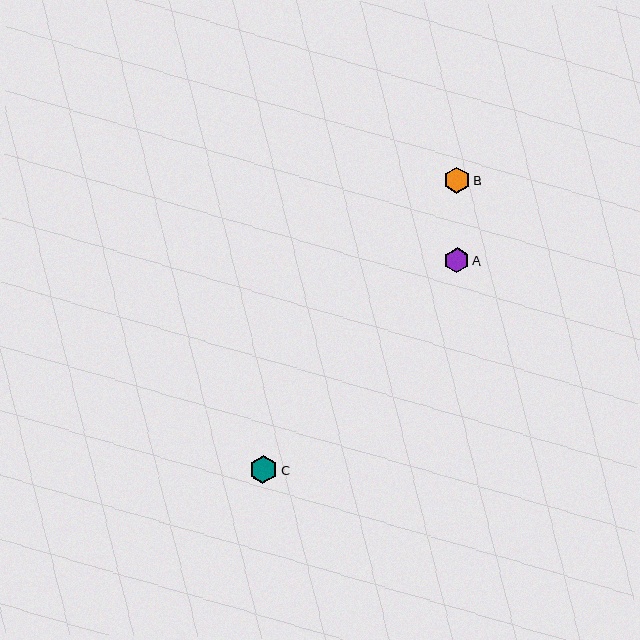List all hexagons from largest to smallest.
From largest to smallest: C, B, A.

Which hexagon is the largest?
Hexagon C is the largest with a size of approximately 28 pixels.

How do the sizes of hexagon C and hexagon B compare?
Hexagon C and hexagon B are approximately the same size.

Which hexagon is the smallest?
Hexagon A is the smallest with a size of approximately 25 pixels.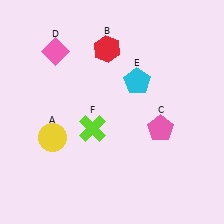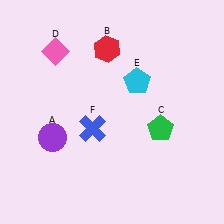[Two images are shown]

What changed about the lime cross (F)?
In Image 1, F is lime. In Image 2, it changed to blue.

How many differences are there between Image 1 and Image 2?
There are 3 differences between the two images.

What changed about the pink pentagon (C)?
In Image 1, C is pink. In Image 2, it changed to green.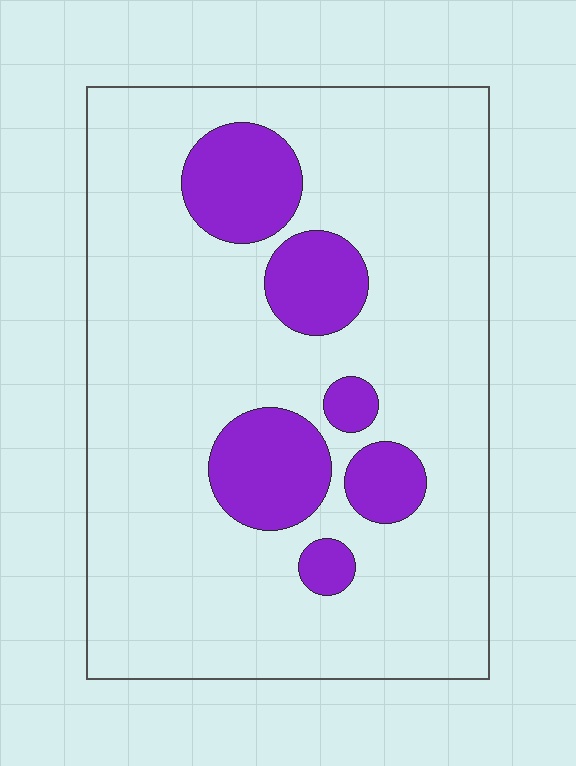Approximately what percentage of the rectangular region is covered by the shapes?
Approximately 20%.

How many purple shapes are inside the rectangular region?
6.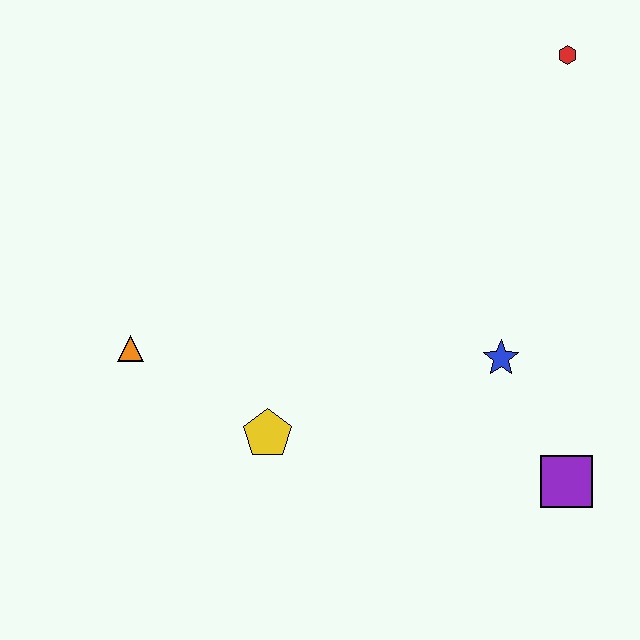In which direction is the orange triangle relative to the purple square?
The orange triangle is to the left of the purple square.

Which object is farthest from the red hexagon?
The orange triangle is farthest from the red hexagon.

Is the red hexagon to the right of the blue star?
Yes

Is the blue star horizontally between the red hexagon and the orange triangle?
Yes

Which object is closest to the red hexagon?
The blue star is closest to the red hexagon.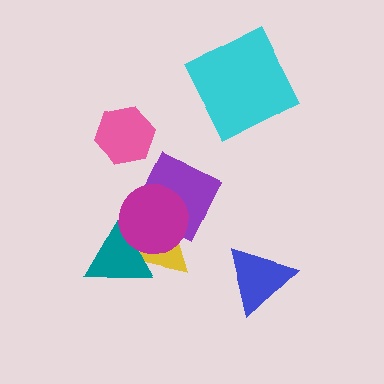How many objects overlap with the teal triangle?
2 objects overlap with the teal triangle.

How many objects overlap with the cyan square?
0 objects overlap with the cyan square.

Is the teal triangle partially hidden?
Yes, it is partially covered by another shape.